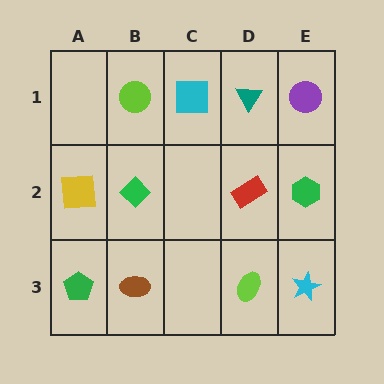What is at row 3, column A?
A green pentagon.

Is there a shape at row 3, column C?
No, that cell is empty.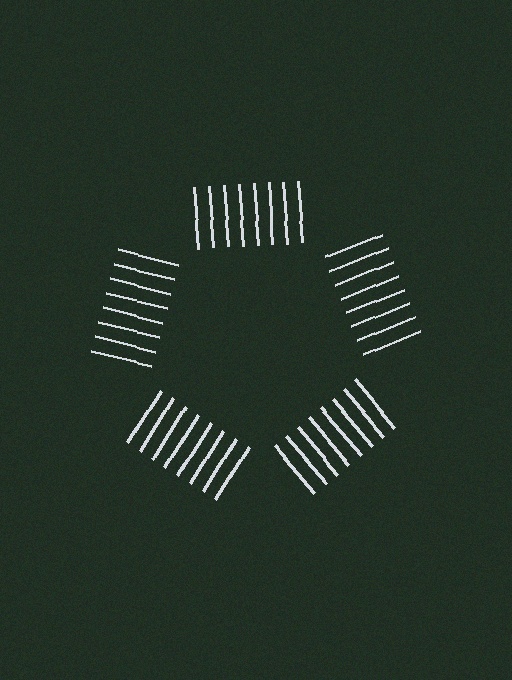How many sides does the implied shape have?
5 sides — the line-ends trace a pentagon.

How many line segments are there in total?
40 — 8 along each of the 5 edges.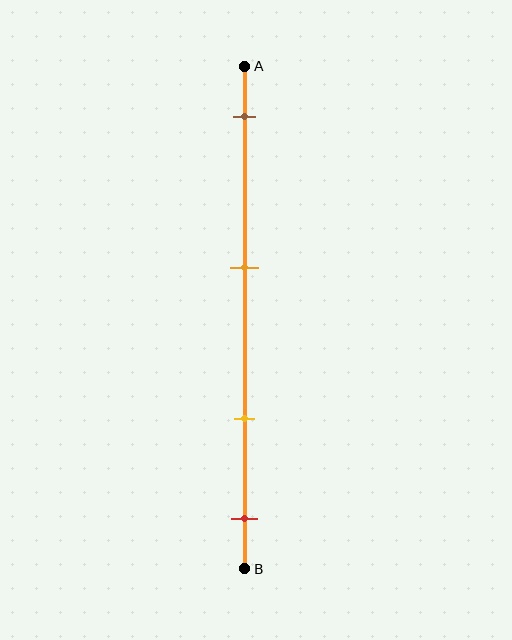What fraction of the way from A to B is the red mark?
The red mark is approximately 90% (0.9) of the way from A to B.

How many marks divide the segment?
There are 4 marks dividing the segment.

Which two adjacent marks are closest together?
The yellow and red marks are the closest adjacent pair.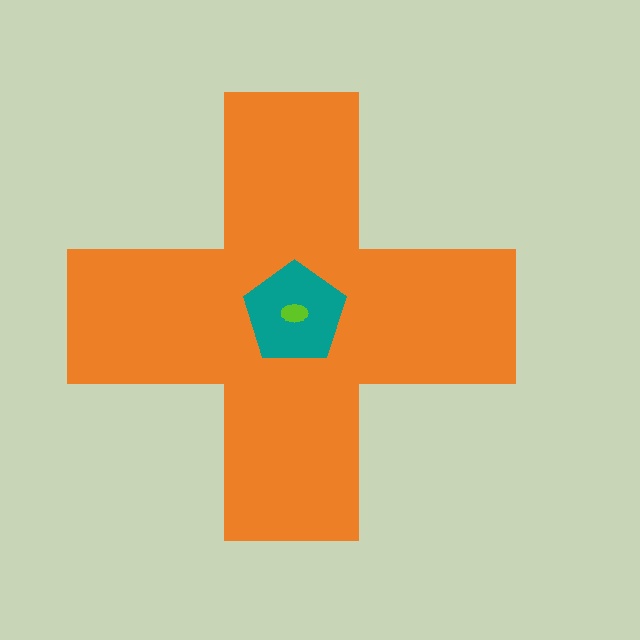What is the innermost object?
The lime ellipse.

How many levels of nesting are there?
3.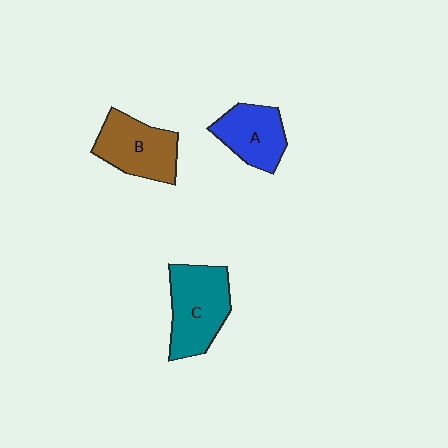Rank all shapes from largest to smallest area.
From largest to smallest: C (teal), B (brown), A (blue).